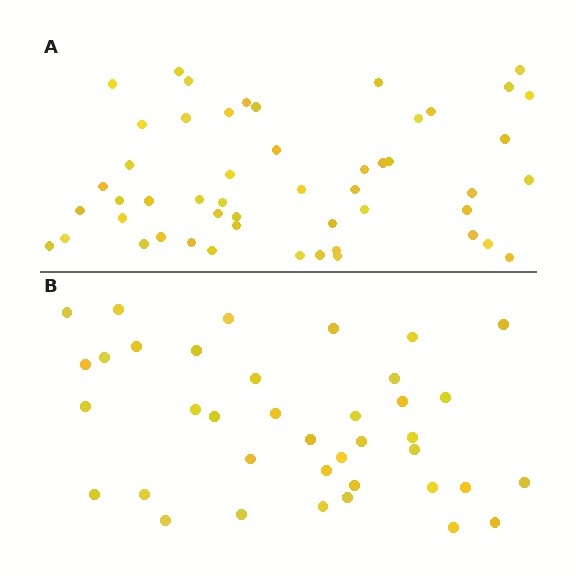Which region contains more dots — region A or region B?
Region A (the top region) has more dots.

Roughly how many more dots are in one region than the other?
Region A has approximately 15 more dots than region B.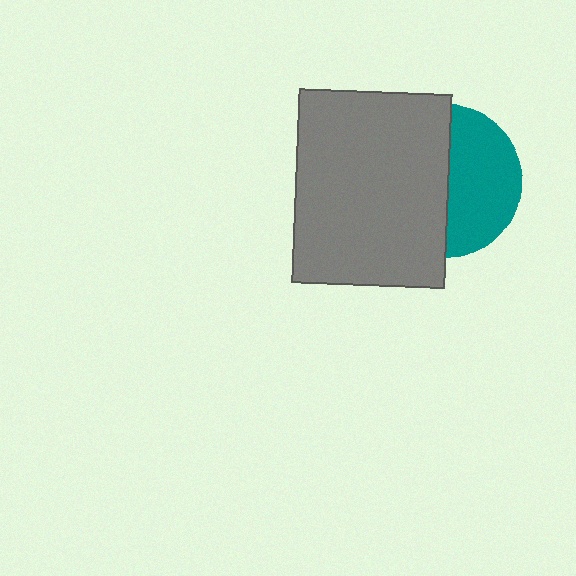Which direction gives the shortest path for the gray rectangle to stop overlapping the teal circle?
Moving left gives the shortest separation.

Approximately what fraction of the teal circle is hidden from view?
Roughly 54% of the teal circle is hidden behind the gray rectangle.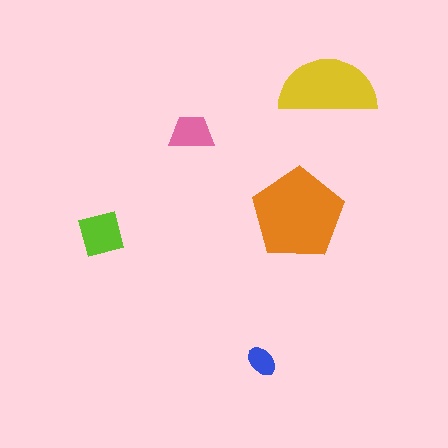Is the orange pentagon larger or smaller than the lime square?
Larger.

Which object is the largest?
The orange pentagon.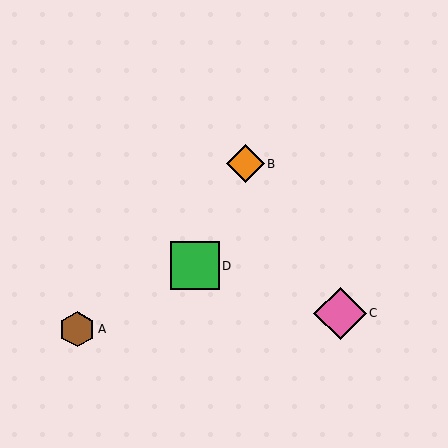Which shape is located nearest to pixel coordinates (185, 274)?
The green square (labeled D) at (195, 266) is nearest to that location.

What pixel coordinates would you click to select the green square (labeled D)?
Click at (195, 266) to select the green square D.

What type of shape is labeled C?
Shape C is a pink diamond.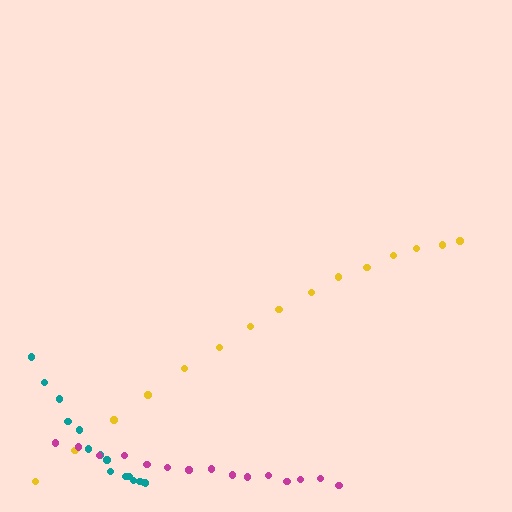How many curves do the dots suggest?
There are 3 distinct paths.